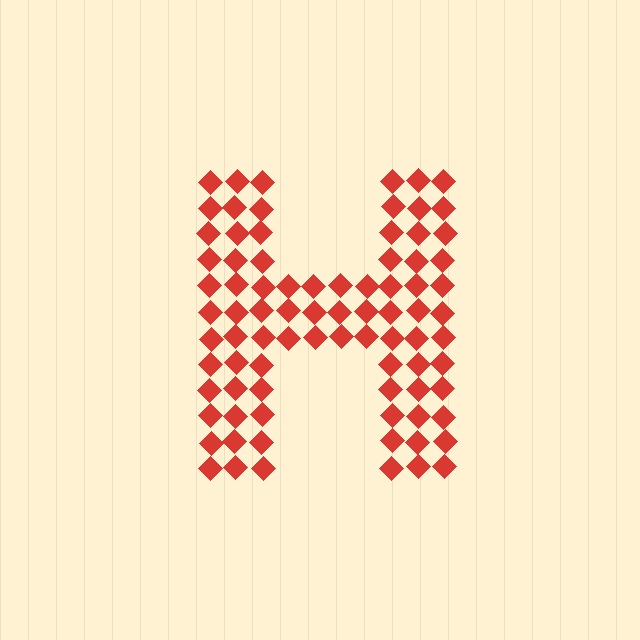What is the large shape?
The large shape is the letter H.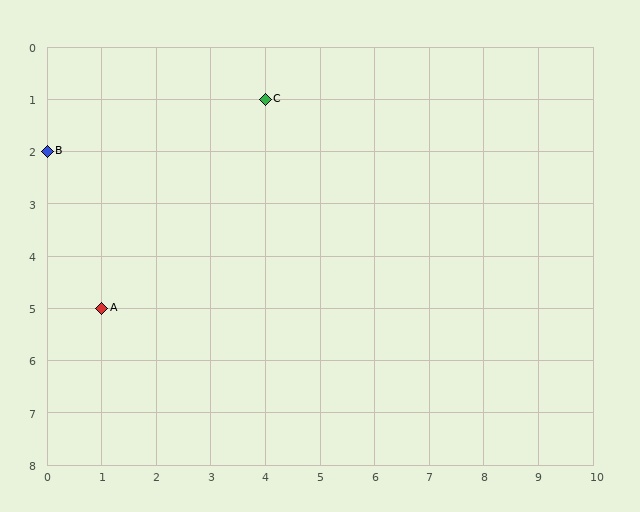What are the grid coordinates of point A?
Point A is at grid coordinates (1, 5).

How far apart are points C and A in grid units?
Points C and A are 3 columns and 4 rows apart (about 5.0 grid units diagonally).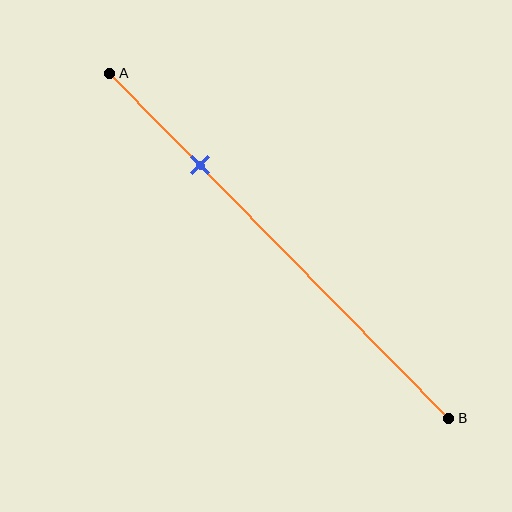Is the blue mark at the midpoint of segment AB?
No, the mark is at about 25% from A, not at the 50% midpoint.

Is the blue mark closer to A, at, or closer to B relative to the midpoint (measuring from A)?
The blue mark is closer to point A than the midpoint of segment AB.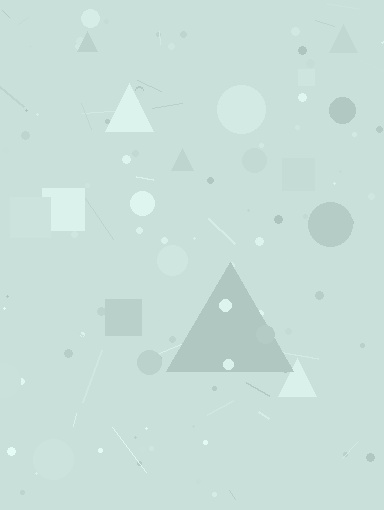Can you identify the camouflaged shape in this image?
The camouflaged shape is a triangle.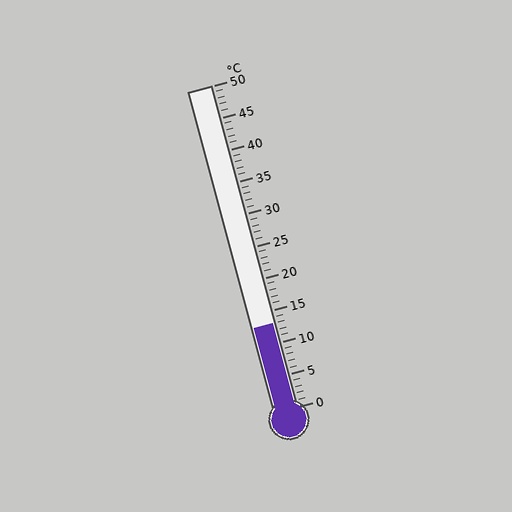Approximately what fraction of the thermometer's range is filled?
The thermometer is filled to approximately 25% of its range.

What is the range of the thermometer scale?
The thermometer scale ranges from 0°C to 50°C.